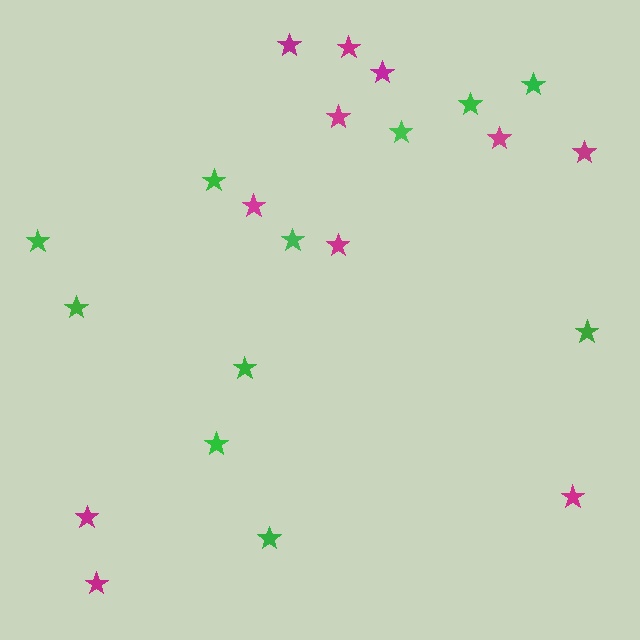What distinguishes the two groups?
There are 2 groups: one group of green stars (11) and one group of magenta stars (11).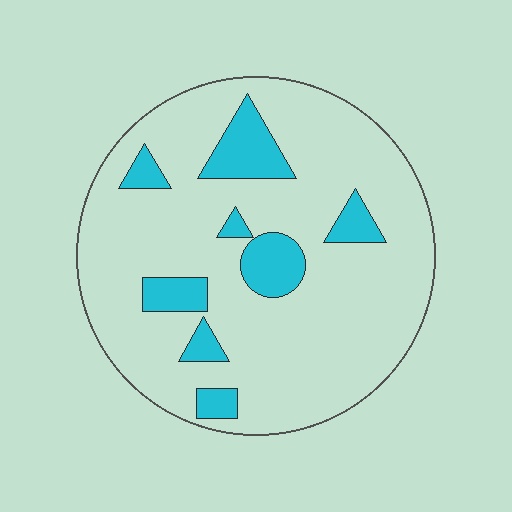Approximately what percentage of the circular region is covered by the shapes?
Approximately 15%.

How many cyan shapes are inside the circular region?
8.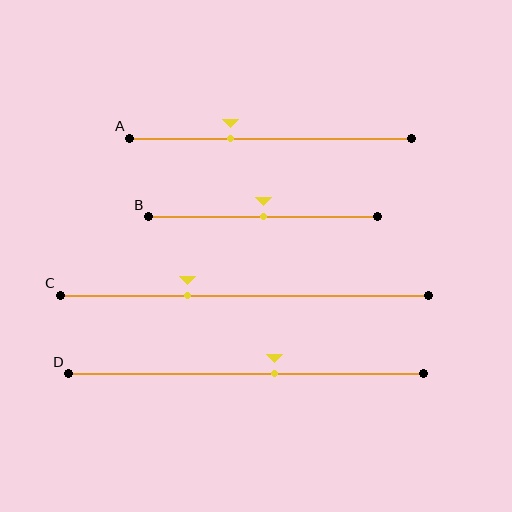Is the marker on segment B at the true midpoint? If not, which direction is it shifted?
Yes, the marker on segment B is at the true midpoint.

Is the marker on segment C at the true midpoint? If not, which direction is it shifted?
No, the marker on segment C is shifted to the left by about 15% of the segment length.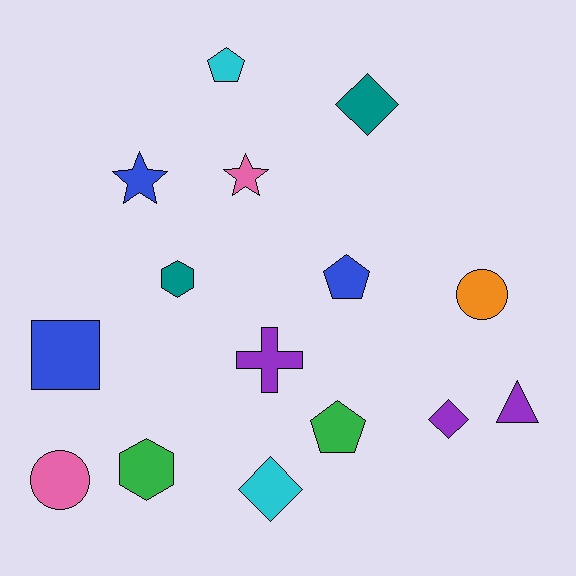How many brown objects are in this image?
There are no brown objects.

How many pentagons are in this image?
There are 3 pentagons.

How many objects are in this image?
There are 15 objects.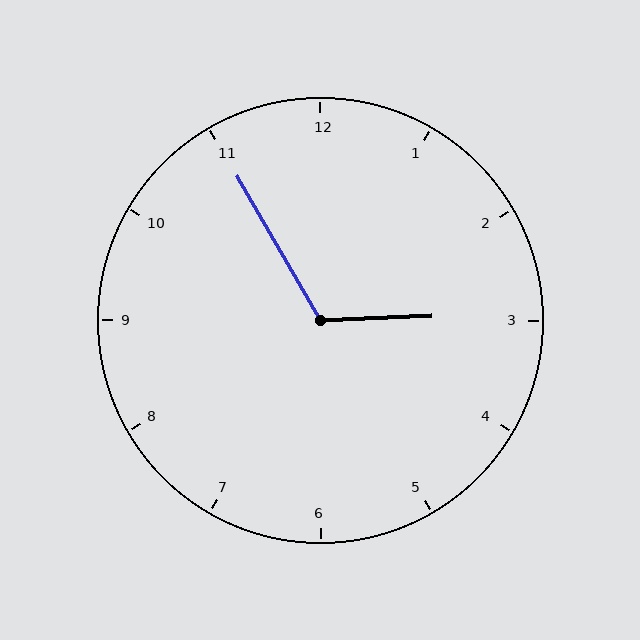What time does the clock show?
2:55.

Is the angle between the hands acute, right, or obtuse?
It is obtuse.